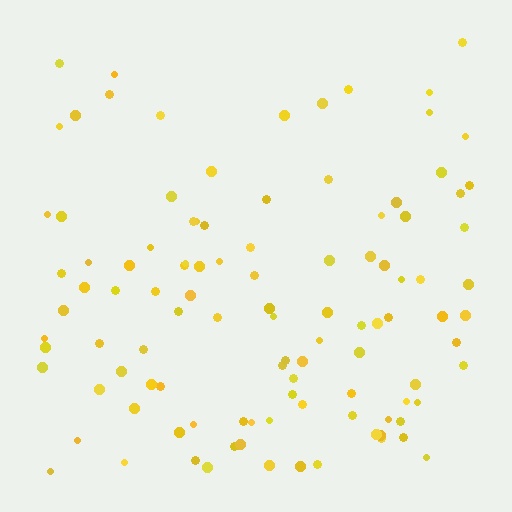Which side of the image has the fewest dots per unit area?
The top.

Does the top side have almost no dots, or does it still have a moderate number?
Still a moderate number, just noticeably fewer than the bottom.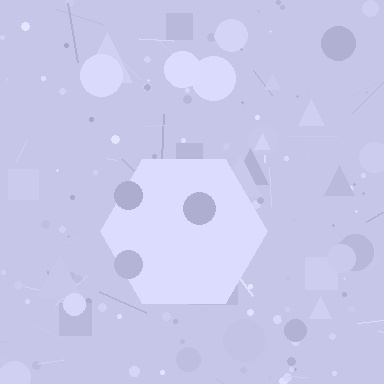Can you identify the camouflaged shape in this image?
The camouflaged shape is a hexagon.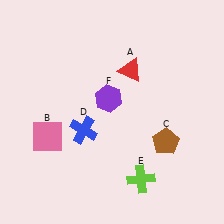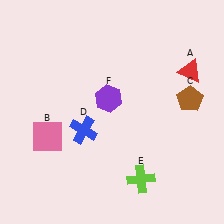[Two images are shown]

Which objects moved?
The objects that moved are: the red triangle (A), the brown pentagon (C).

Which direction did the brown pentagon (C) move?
The brown pentagon (C) moved up.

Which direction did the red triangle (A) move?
The red triangle (A) moved right.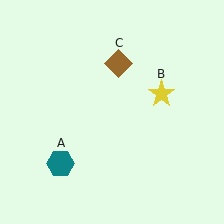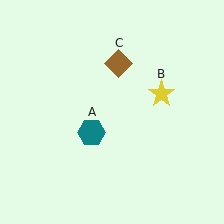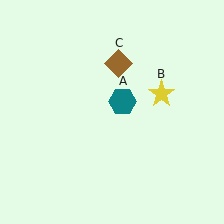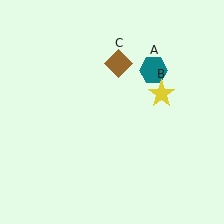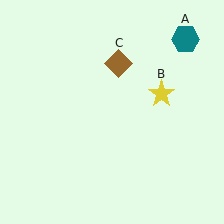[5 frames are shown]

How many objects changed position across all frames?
1 object changed position: teal hexagon (object A).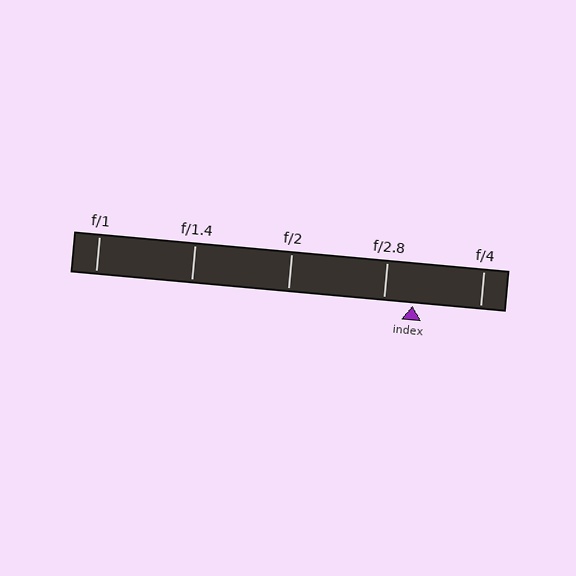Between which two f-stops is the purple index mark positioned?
The index mark is between f/2.8 and f/4.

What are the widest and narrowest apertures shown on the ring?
The widest aperture shown is f/1 and the narrowest is f/4.